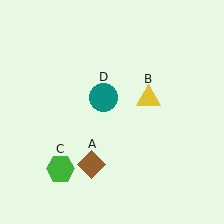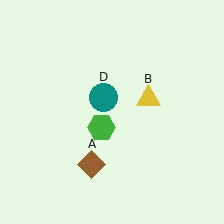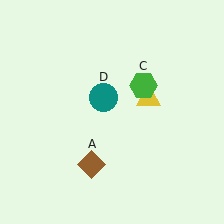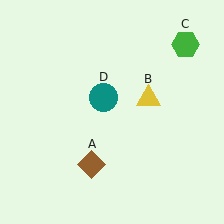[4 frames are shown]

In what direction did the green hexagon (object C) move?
The green hexagon (object C) moved up and to the right.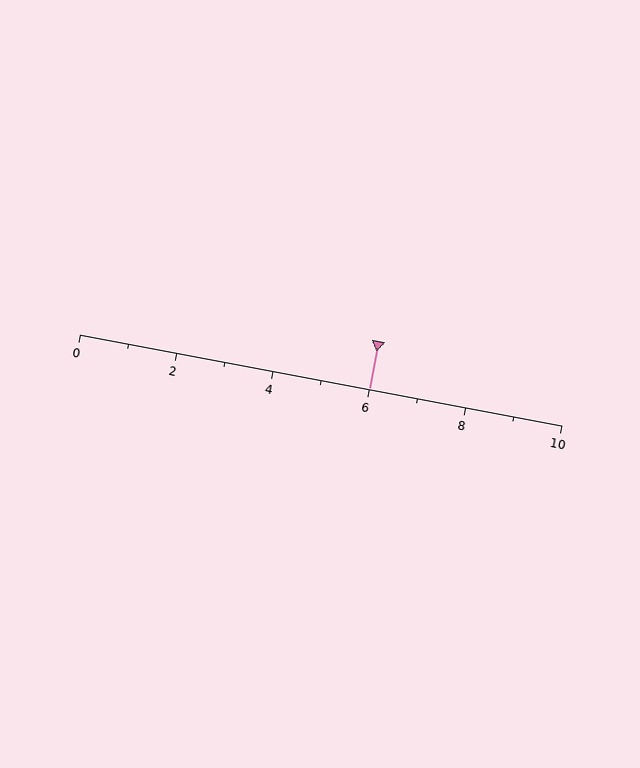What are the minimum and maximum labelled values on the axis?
The axis runs from 0 to 10.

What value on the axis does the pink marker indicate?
The marker indicates approximately 6.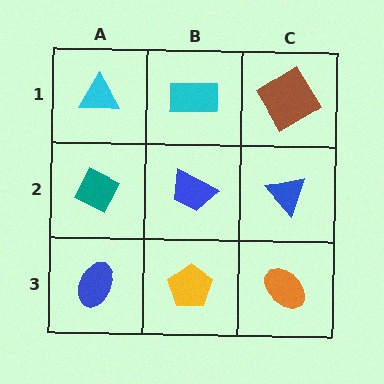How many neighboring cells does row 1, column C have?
2.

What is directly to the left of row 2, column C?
A blue trapezoid.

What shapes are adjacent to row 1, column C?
A blue triangle (row 2, column C), a cyan rectangle (row 1, column B).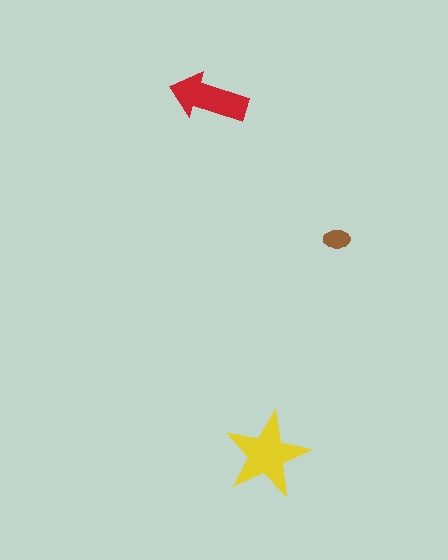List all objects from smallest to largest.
The brown ellipse, the red arrow, the yellow star.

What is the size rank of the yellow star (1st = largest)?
1st.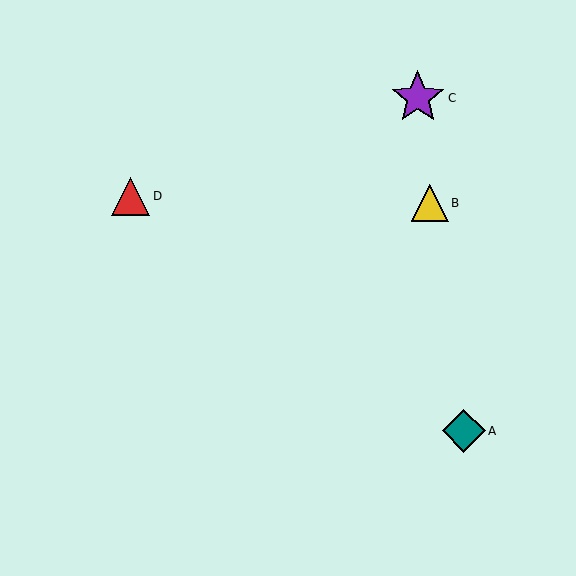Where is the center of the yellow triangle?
The center of the yellow triangle is at (430, 203).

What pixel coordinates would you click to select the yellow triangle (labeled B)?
Click at (430, 203) to select the yellow triangle B.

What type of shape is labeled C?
Shape C is a purple star.